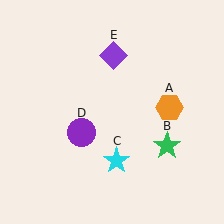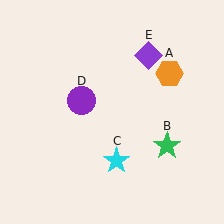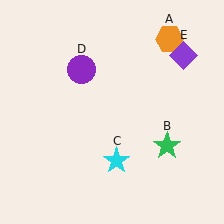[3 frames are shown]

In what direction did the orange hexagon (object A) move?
The orange hexagon (object A) moved up.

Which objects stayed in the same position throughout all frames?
Green star (object B) and cyan star (object C) remained stationary.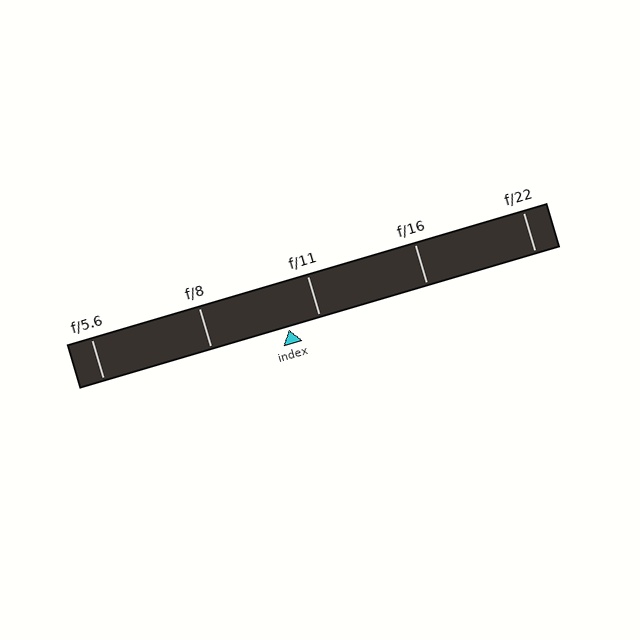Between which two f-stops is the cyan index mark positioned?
The index mark is between f/8 and f/11.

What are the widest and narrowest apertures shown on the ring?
The widest aperture shown is f/5.6 and the narrowest is f/22.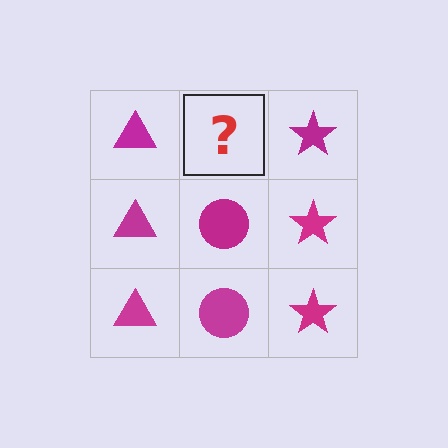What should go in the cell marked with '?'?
The missing cell should contain a magenta circle.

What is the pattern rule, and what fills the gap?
The rule is that each column has a consistent shape. The gap should be filled with a magenta circle.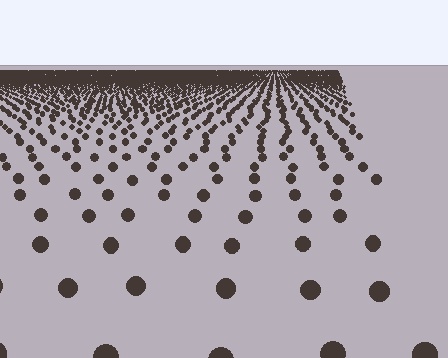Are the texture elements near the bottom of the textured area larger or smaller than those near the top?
Larger. Near the bottom, elements are closer to the viewer and appear at a bigger on-screen size.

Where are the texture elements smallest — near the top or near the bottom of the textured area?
Near the top.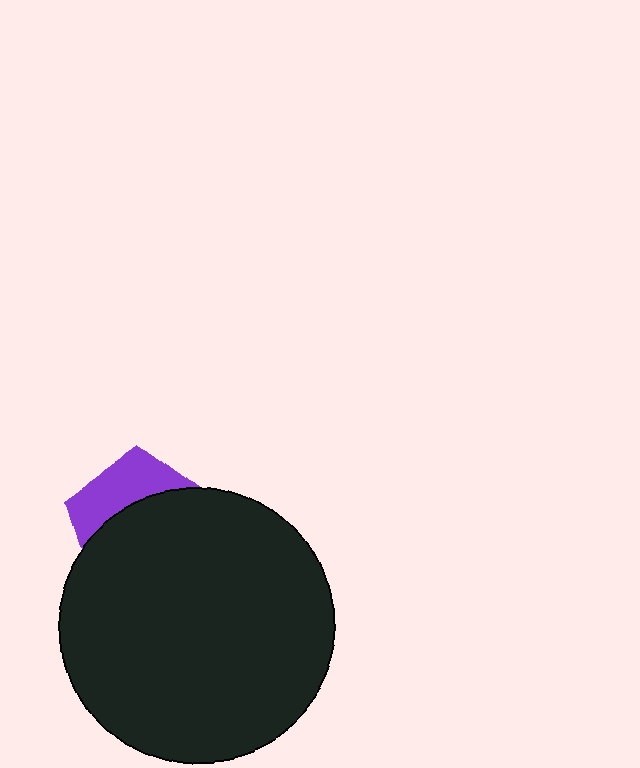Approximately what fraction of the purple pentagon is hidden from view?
Roughly 66% of the purple pentagon is hidden behind the black circle.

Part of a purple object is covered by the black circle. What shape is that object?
It is a pentagon.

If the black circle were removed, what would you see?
You would see the complete purple pentagon.